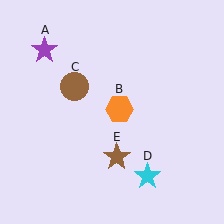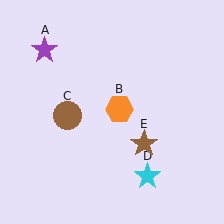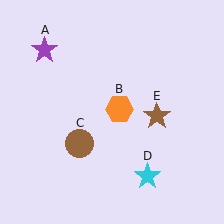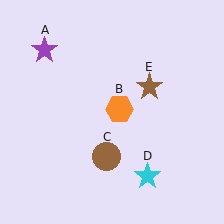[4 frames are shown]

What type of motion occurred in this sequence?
The brown circle (object C), brown star (object E) rotated counterclockwise around the center of the scene.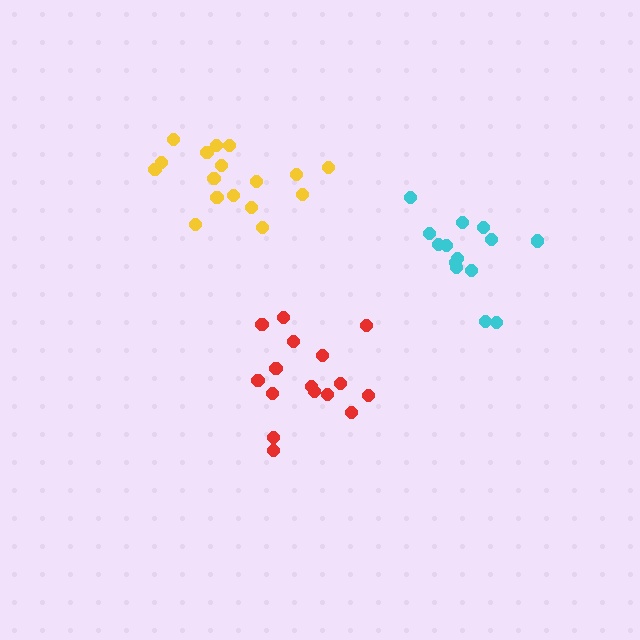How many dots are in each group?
Group 1: 17 dots, Group 2: 16 dots, Group 3: 14 dots (47 total).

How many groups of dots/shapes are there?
There are 3 groups.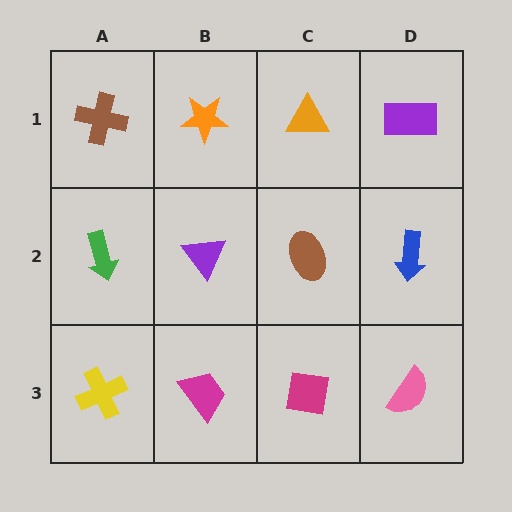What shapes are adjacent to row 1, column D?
A blue arrow (row 2, column D), an orange triangle (row 1, column C).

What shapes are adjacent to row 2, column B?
An orange star (row 1, column B), a magenta trapezoid (row 3, column B), a green arrow (row 2, column A), a brown ellipse (row 2, column C).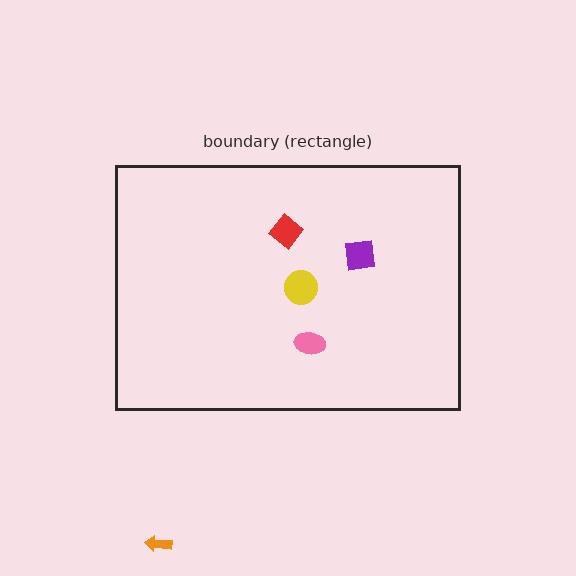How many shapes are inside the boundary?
4 inside, 1 outside.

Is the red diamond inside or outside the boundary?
Inside.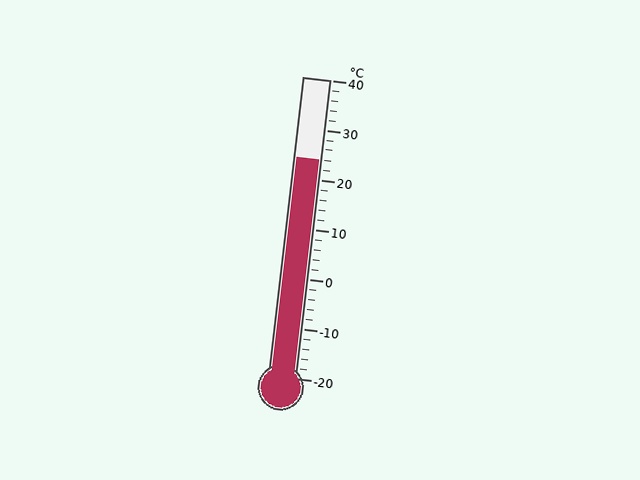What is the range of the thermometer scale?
The thermometer scale ranges from -20°C to 40°C.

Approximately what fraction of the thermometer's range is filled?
The thermometer is filled to approximately 75% of its range.